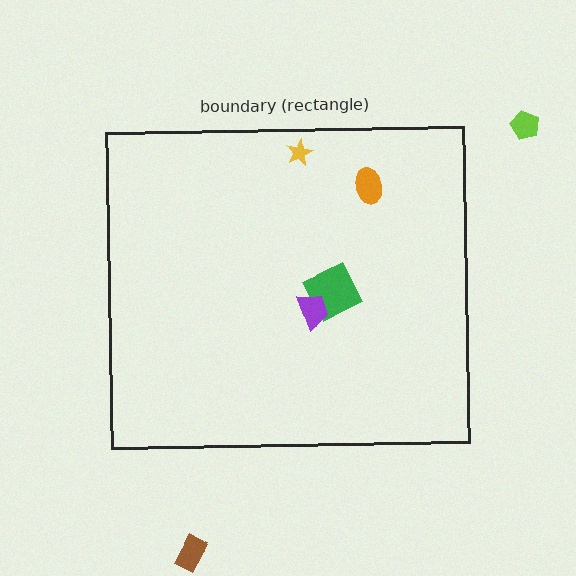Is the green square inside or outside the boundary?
Inside.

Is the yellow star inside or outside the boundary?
Inside.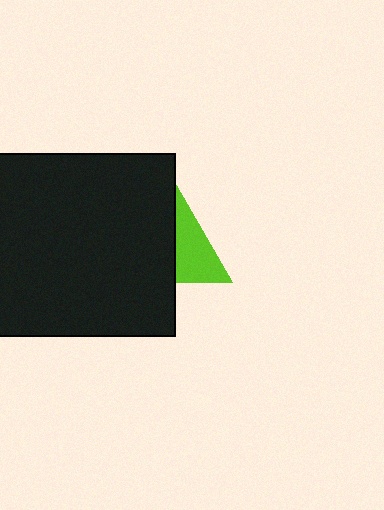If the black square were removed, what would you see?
You would see the complete lime triangle.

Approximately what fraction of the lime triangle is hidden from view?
Roughly 48% of the lime triangle is hidden behind the black square.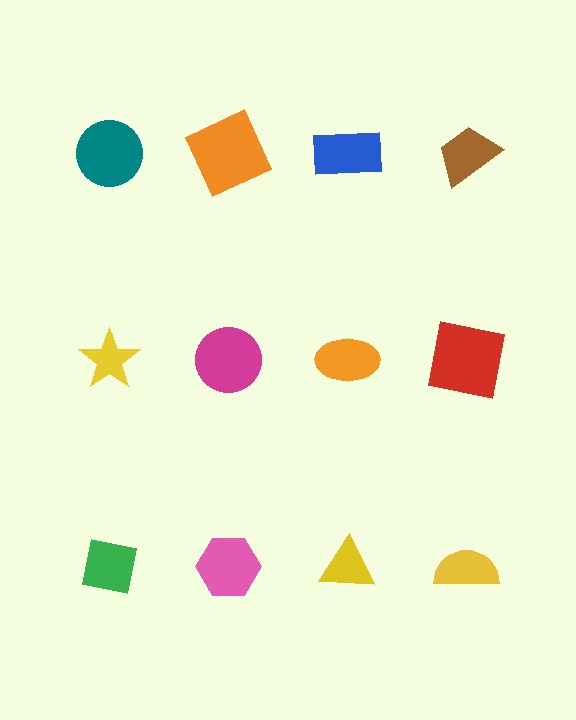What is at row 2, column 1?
A yellow star.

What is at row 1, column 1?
A teal circle.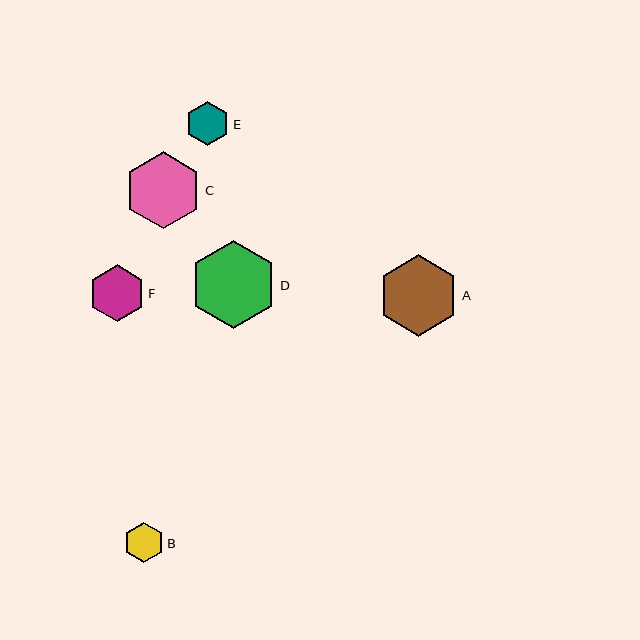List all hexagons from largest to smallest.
From largest to smallest: D, A, C, F, E, B.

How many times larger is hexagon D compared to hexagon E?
Hexagon D is approximately 2.0 times the size of hexagon E.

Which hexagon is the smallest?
Hexagon B is the smallest with a size of approximately 40 pixels.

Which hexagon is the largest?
Hexagon D is the largest with a size of approximately 88 pixels.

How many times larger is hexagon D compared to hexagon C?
Hexagon D is approximately 1.1 times the size of hexagon C.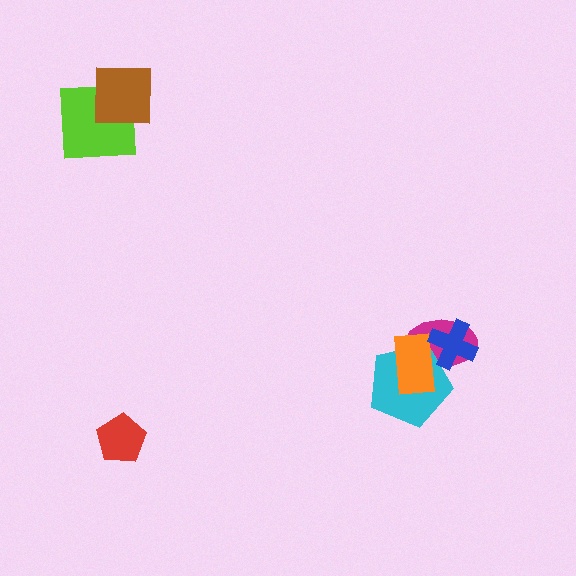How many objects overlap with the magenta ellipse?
3 objects overlap with the magenta ellipse.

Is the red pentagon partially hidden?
No, no other shape covers it.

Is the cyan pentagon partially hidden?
Yes, it is partially covered by another shape.